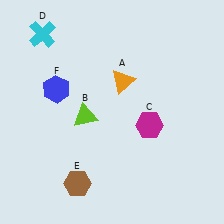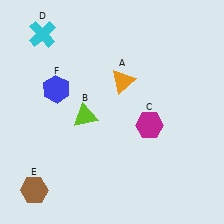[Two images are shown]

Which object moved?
The brown hexagon (E) moved left.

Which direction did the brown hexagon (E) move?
The brown hexagon (E) moved left.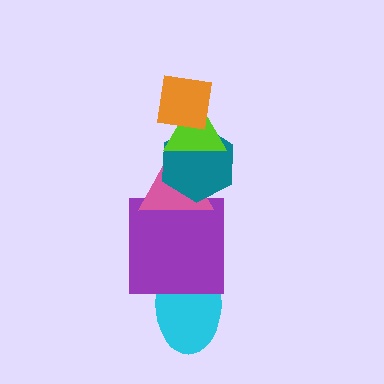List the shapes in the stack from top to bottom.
From top to bottom: the orange square, the lime triangle, the teal hexagon, the pink triangle, the purple square, the cyan ellipse.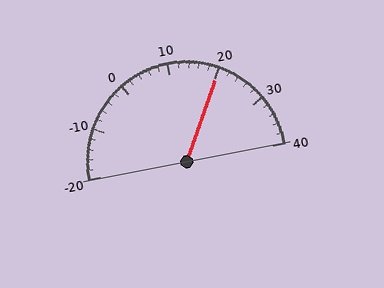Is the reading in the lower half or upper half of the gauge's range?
The reading is in the upper half of the range (-20 to 40).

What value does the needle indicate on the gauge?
The needle indicates approximately 20.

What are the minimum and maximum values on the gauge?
The gauge ranges from -20 to 40.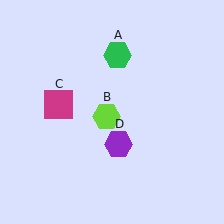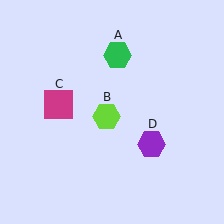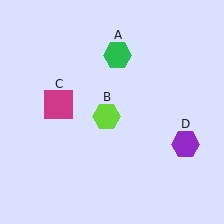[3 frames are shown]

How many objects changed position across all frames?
1 object changed position: purple hexagon (object D).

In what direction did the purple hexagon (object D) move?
The purple hexagon (object D) moved right.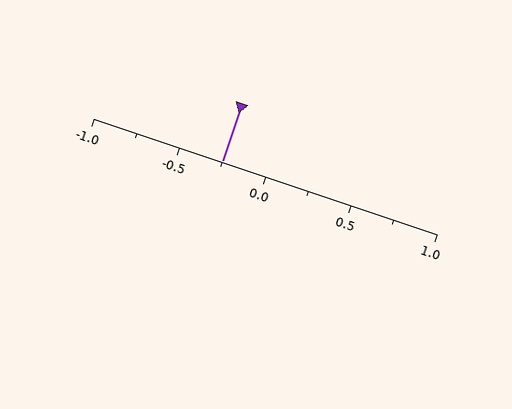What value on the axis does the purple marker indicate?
The marker indicates approximately -0.25.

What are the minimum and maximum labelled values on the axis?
The axis runs from -1.0 to 1.0.